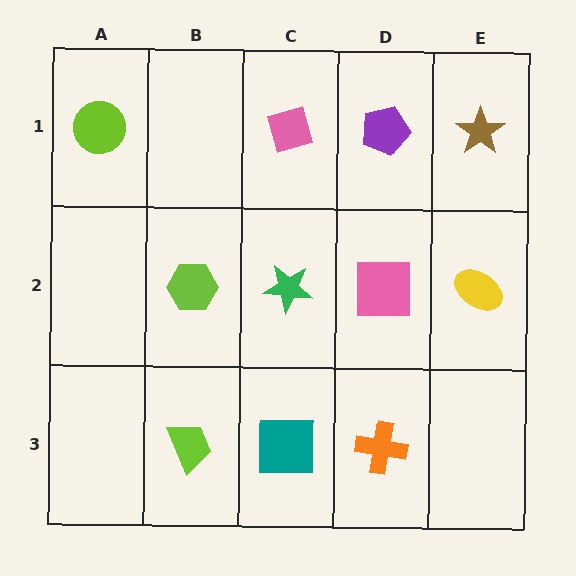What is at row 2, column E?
A yellow ellipse.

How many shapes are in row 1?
4 shapes.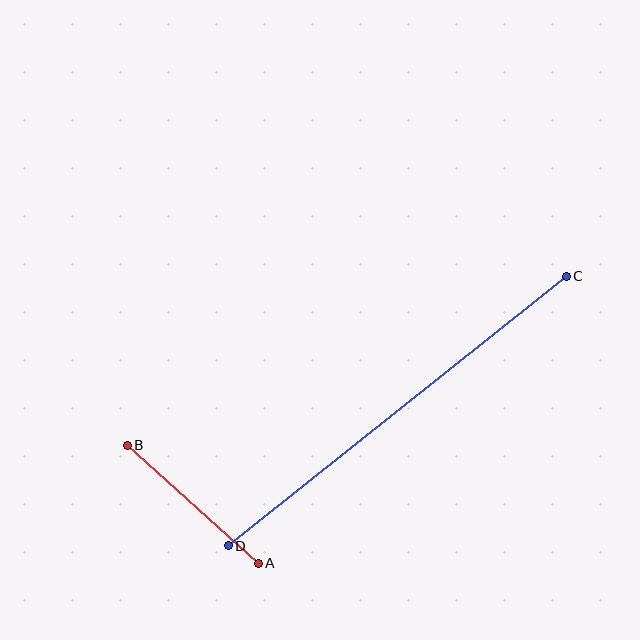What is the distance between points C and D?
The distance is approximately 433 pixels.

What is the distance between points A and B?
The distance is approximately 176 pixels.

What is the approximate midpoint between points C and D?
The midpoint is at approximately (397, 411) pixels.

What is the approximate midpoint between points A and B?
The midpoint is at approximately (193, 504) pixels.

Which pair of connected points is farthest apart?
Points C and D are farthest apart.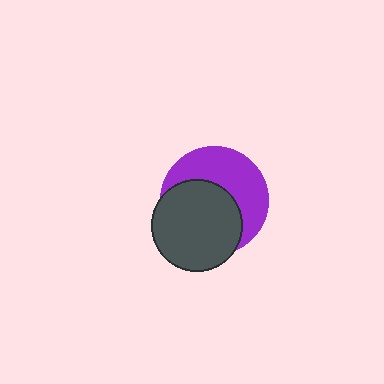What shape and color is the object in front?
The object in front is a dark gray circle.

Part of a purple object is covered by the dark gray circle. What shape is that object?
It is a circle.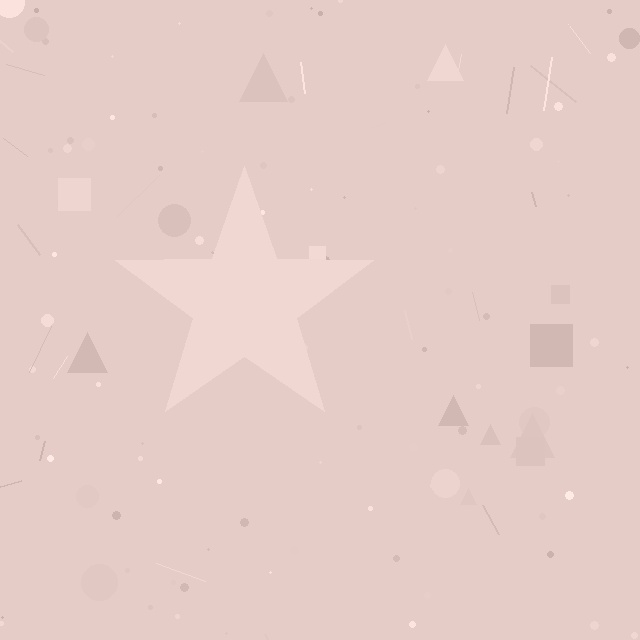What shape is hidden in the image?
A star is hidden in the image.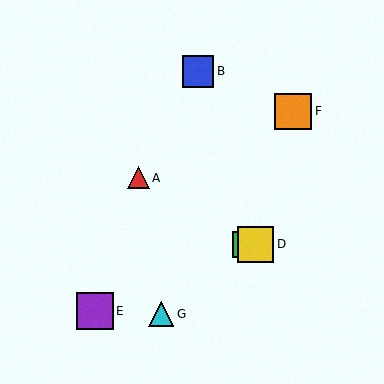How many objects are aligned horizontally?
2 objects (C, D) are aligned horizontally.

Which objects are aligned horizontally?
Objects C, D are aligned horizontally.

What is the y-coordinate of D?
Object D is at y≈244.